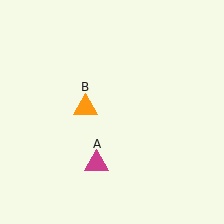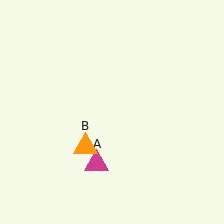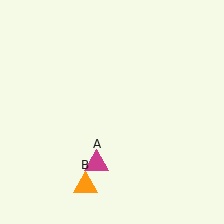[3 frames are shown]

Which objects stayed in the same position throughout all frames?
Magenta triangle (object A) remained stationary.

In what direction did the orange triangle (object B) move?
The orange triangle (object B) moved down.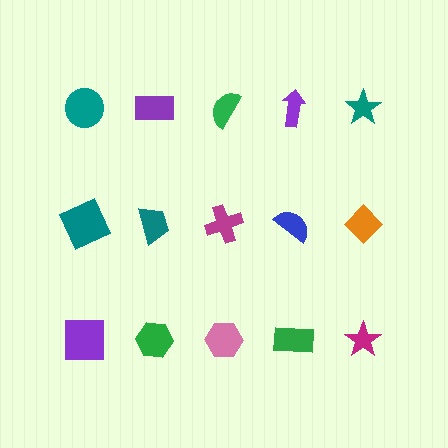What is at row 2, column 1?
A teal square.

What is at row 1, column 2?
A purple rectangle.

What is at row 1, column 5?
A teal star.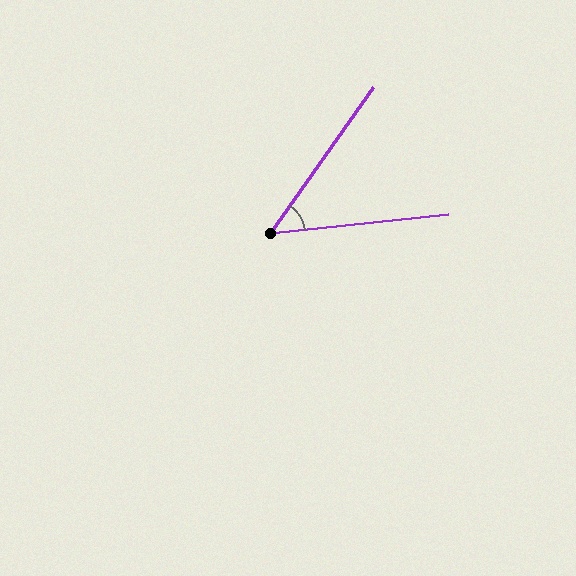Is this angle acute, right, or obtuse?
It is acute.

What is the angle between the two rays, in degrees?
Approximately 49 degrees.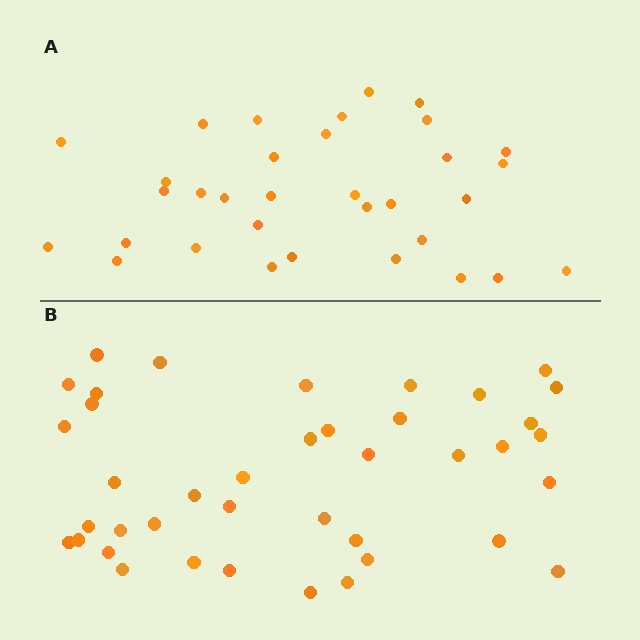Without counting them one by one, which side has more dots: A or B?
Region B (the bottom region) has more dots.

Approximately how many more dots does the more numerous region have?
Region B has roughly 8 or so more dots than region A.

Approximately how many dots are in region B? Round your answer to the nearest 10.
About 40 dots.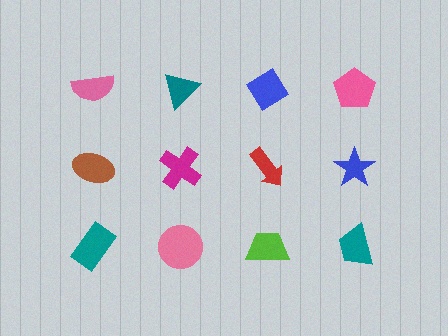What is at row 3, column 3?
A lime trapezoid.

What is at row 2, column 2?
A magenta cross.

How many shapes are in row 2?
4 shapes.